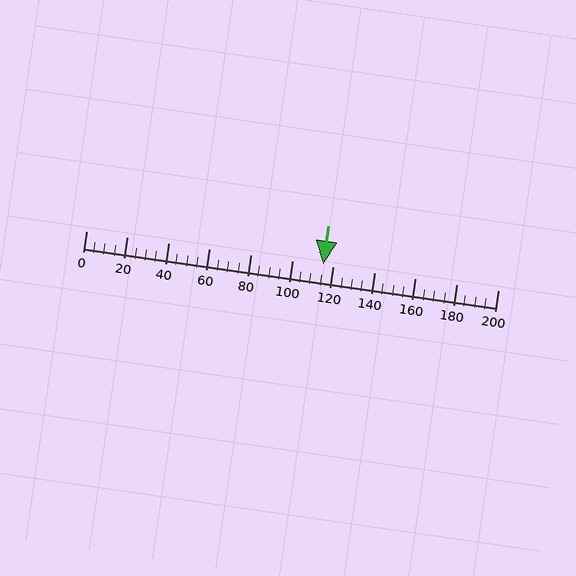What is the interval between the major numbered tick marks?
The major tick marks are spaced 20 units apart.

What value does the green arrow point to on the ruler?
The green arrow points to approximately 115.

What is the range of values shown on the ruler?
The ruler shows values from 0 to 200.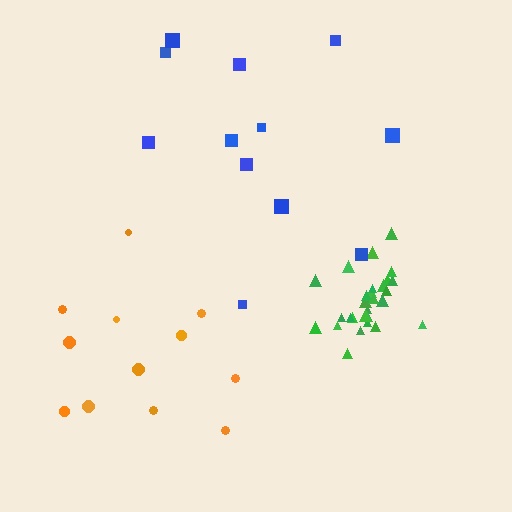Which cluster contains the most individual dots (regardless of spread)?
Green (28).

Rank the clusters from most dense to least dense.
green, orange, blue.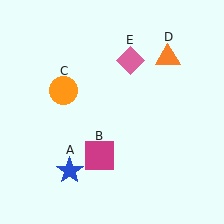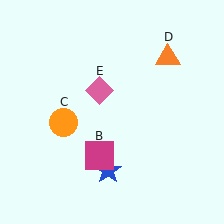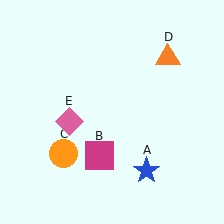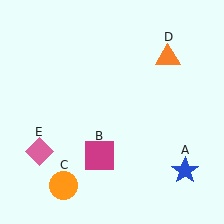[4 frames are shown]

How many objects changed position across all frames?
3 objects changed position: blue star (object A), orange circle (object C), pink diamond (object E).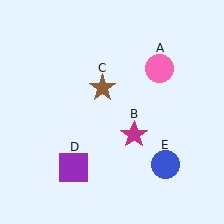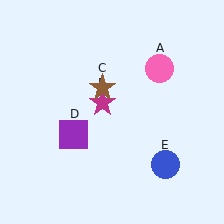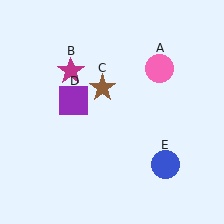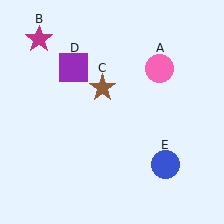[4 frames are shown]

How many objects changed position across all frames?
2 objects changed position: magenta star (object B), purple square (object D).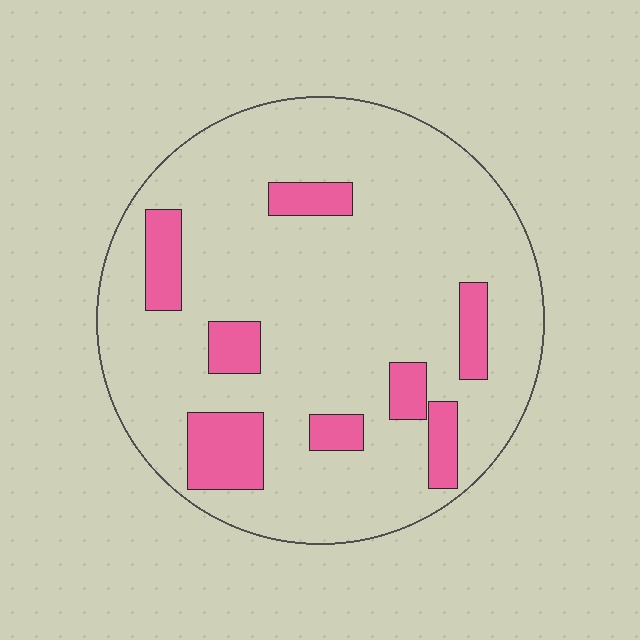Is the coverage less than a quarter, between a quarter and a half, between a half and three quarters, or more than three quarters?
Less than a quarter.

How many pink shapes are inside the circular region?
8.